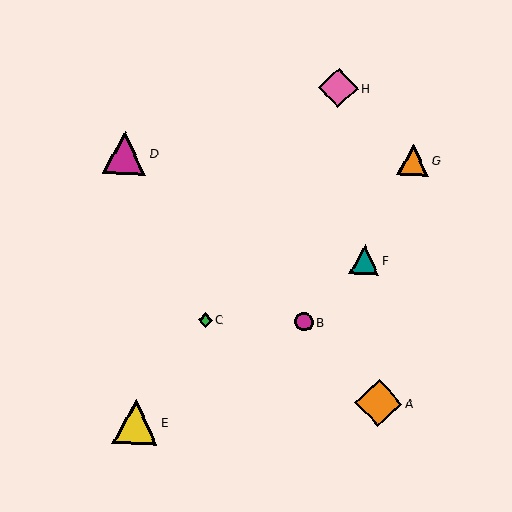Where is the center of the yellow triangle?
The center of the yellow triangle is at (136, 421).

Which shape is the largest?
The orange diamond (labeled A) is the largest.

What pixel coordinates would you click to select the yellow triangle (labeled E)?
Click at (136, 421) to select the yellow triangle E.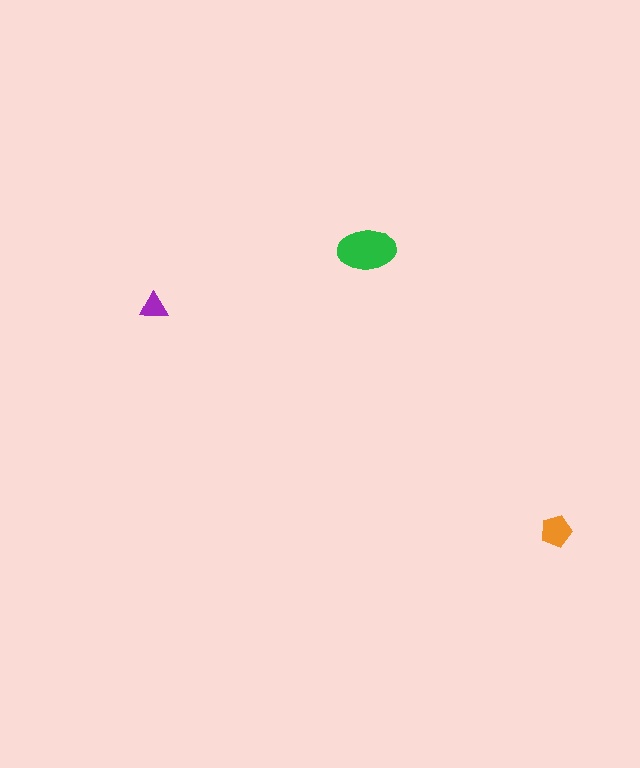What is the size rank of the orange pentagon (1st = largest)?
2nd.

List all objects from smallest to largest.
The purple triangle, the orange pentagon, the green ellipse.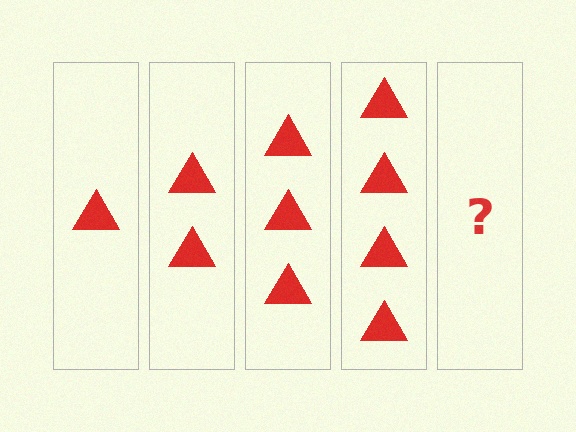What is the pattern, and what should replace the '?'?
The pattern is that each step adds one more triangle. The '?' should be 5 triangles.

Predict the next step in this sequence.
The next step is 5 triangles.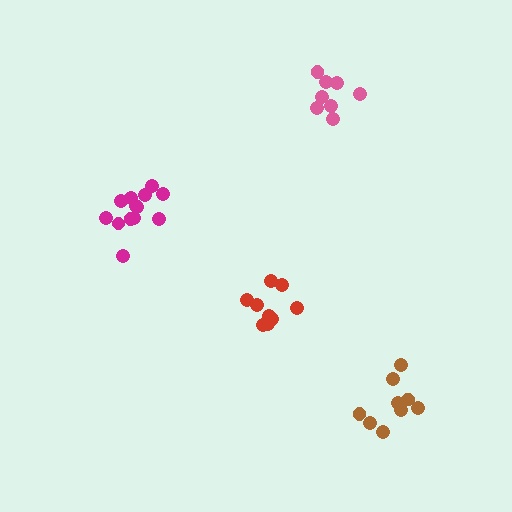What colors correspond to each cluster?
The clusters are colored: red, magenta, pink, brown.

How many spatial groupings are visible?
There are 4 spatial groupings.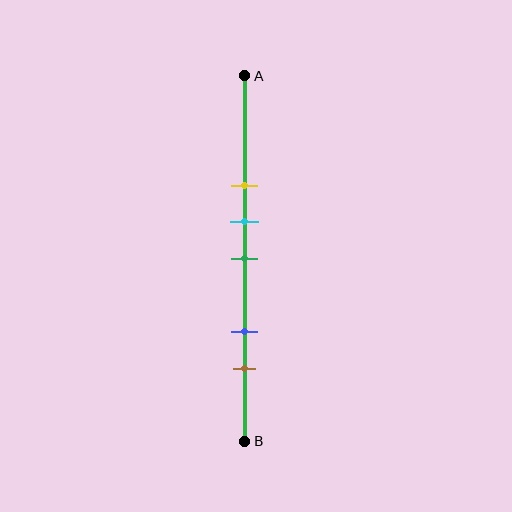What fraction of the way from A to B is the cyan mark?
The cyan mark is approximately 40% (0.4) of the way from A to B.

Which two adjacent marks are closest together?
The cyan and green marks are the closest adjacent pair.